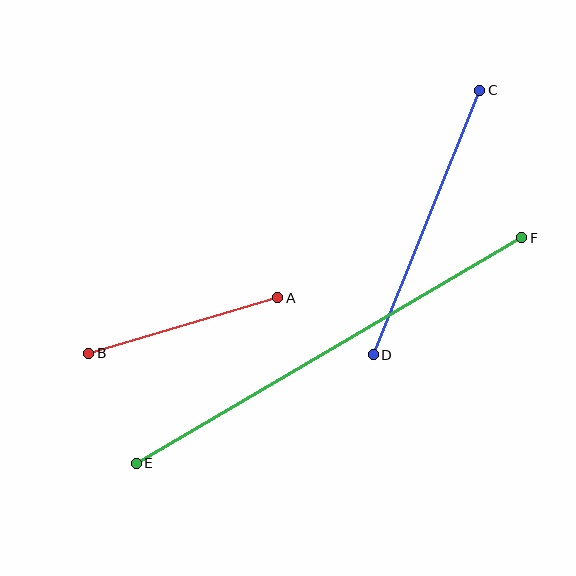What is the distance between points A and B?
The distance is approximately 197 pixels.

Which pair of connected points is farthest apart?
Points E and F are farthest apart.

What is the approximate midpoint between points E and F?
The midpoint is at approximately (329, 350) pixels.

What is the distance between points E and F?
The distance is approximately 447 pixels.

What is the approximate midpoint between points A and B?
The midpoint is at approximately (183, 325) pixels.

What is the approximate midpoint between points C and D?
The midpoint is at approximately (427, 222) pixels.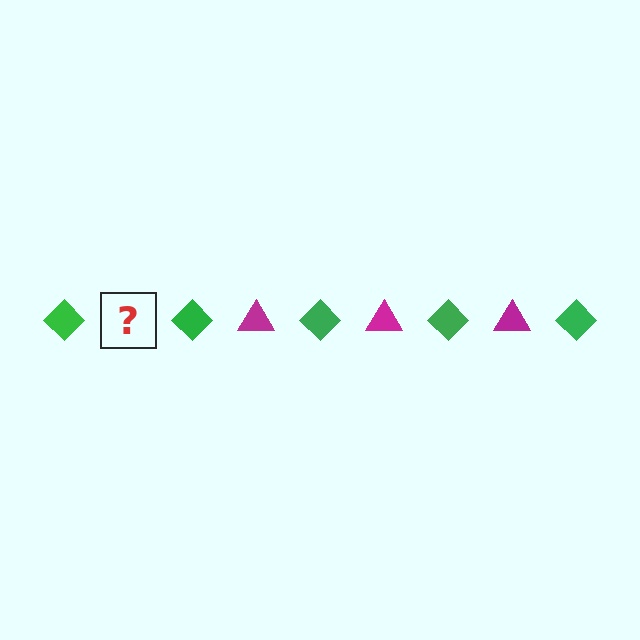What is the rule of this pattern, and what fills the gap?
The rule is that the pattern alternates between green diamond and magenta triangle. The gap should be filled with a magenta triangle.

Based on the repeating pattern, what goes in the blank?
The blank should be a magenta triangle.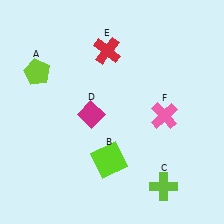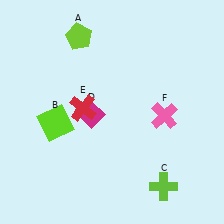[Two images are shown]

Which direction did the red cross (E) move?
The red cross (E) moved down.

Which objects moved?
The objects that moved are: the lime pentagon (A), the lime square (B), the red cross (E).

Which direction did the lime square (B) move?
The lime square (B) moved left.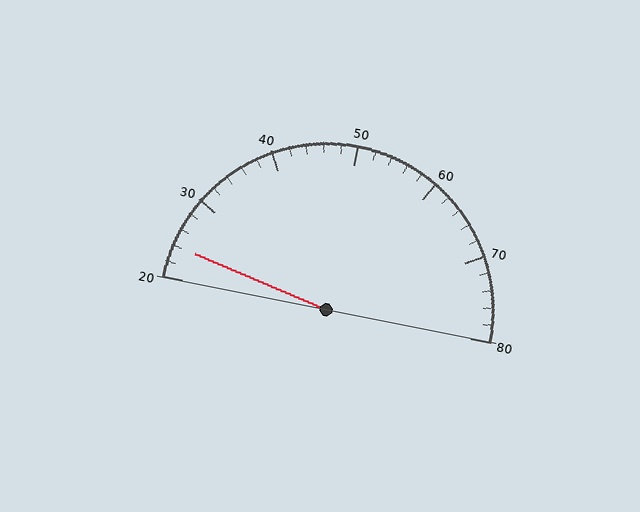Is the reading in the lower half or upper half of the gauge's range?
The reading is in the lower half of the range (20 to 80).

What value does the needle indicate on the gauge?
The needle indicates approximately 24.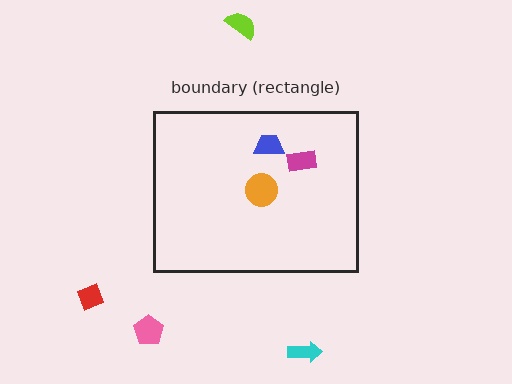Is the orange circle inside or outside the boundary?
Inside.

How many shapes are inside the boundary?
3 inside, 4 outside.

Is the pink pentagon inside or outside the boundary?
Outside.